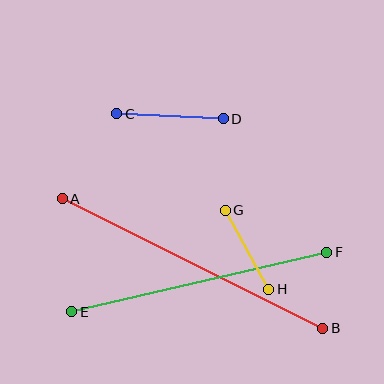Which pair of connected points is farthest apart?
Points A and B are farthest apart.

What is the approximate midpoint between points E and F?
The midpoint is at approximately (199, 282) pixels.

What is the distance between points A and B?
The distance is approximately 291 pixels.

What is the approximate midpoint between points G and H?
The midpoint is at approximately (247, 250) pixels.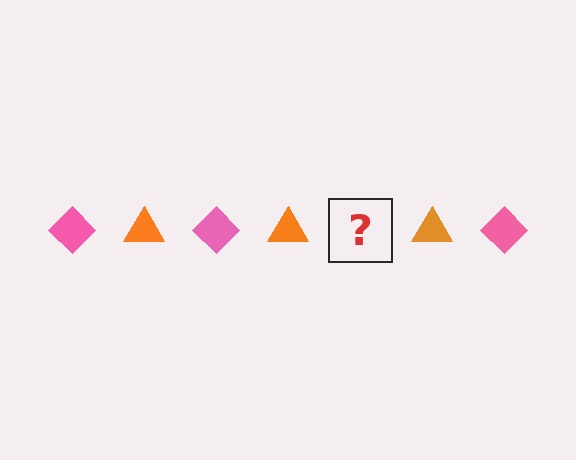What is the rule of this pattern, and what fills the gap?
The rule is that the pattern alternates between pink diamond and orange triangle. The gap should be filled with a pink diamond.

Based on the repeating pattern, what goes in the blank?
The blank should be a pink diamond.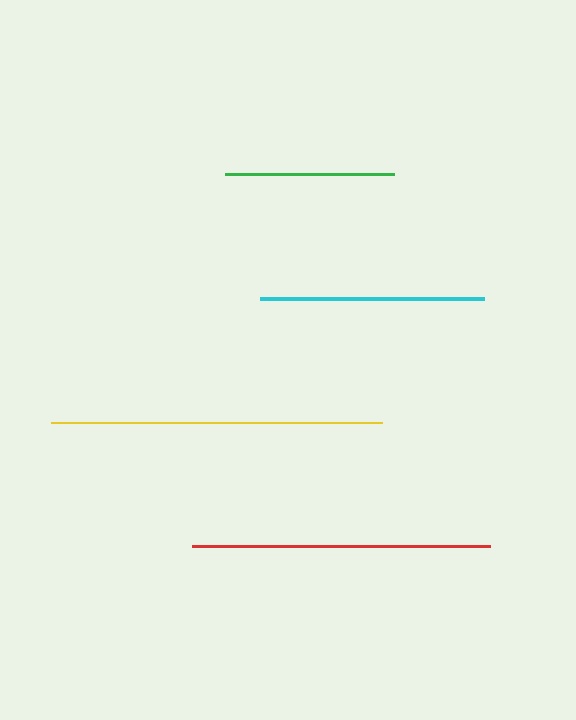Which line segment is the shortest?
The green line is the shortest at approximately 169 pixels.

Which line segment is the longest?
The yellow line is the longest at approximately 331 pixels.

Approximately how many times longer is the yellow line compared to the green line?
The yellow line is approximately 2.0 times the length of the green line.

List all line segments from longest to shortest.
From longest to shortest: yellow, red, cyan, green.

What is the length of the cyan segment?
The cyan segment is approximately 224 pixels long.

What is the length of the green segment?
The green segment is approximately 169 pixels long.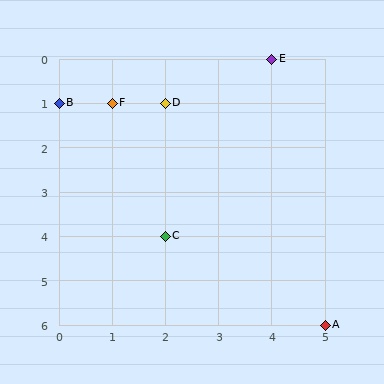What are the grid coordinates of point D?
Point D is at grid coordinates (2, 1).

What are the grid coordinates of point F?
Point F is at grid coordinates (1, 1).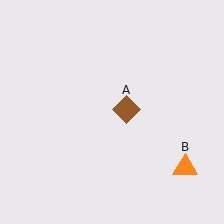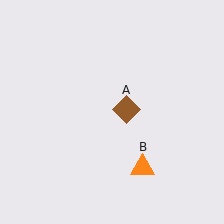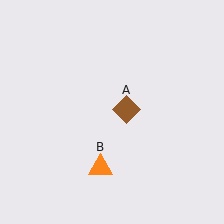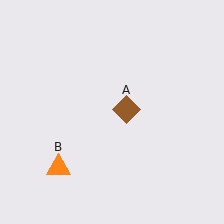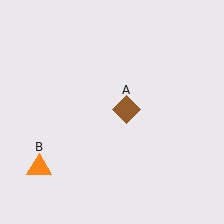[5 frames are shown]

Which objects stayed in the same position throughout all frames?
Brown diamond (object A) remained stationary.